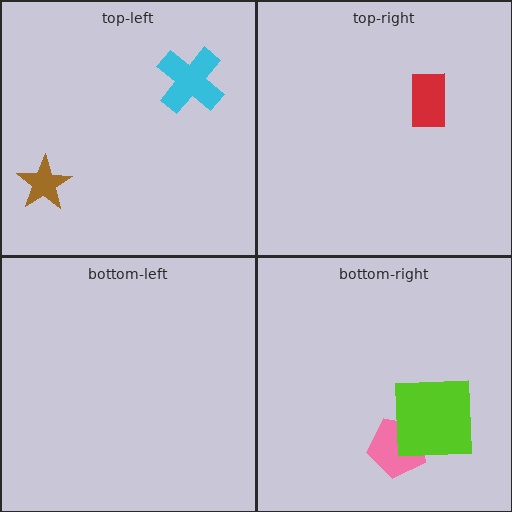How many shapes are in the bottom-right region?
2.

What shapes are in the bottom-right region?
The pink pentagon, the lime square.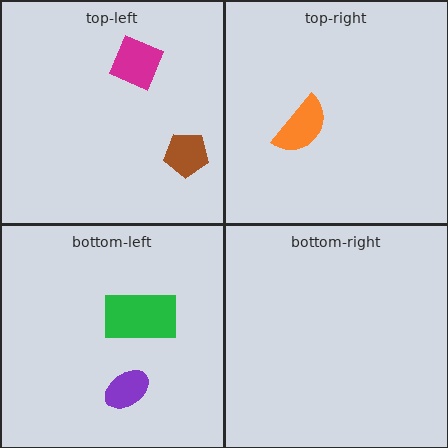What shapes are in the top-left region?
The brown pentagon, the magenta diamond.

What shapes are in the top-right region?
The orange semicircle.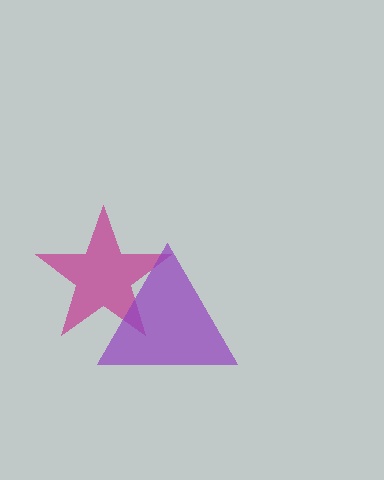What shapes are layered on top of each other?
The layered shapes are: a magenta star, a purple triangle.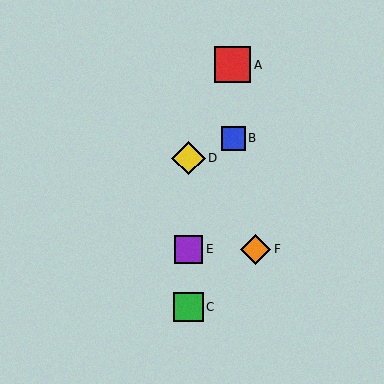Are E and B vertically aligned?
No, E is at x≈189 and B is at x≈233.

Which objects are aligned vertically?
Objects C, D, E are aligned vertically.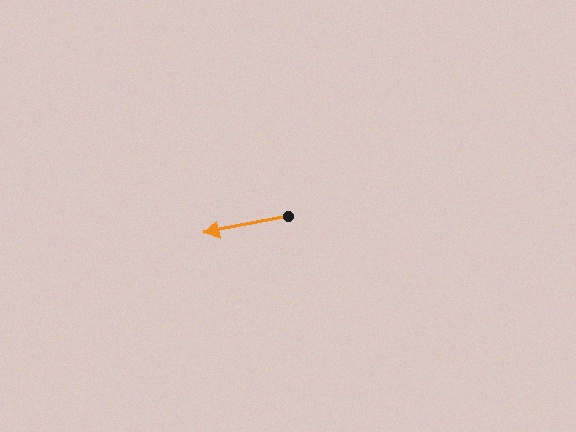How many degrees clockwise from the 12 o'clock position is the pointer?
Approximately 259 degrees.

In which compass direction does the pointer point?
West.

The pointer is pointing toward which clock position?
Roughly 9 o'clock.